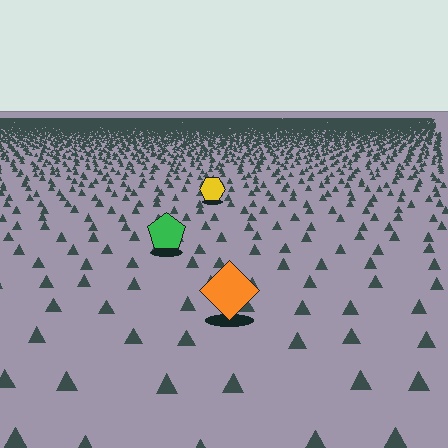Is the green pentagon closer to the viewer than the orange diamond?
No. The orange diamond is closer — you can tell from the texture gradient: the ground texture is coarser near it.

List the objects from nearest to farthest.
From nearest to farthest: the orange diamond, the green pentagon, the yellow hexagon.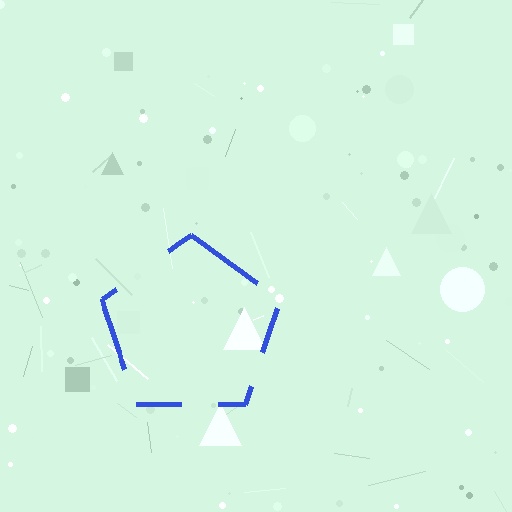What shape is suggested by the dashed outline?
The dashed outline suggests a pentagon.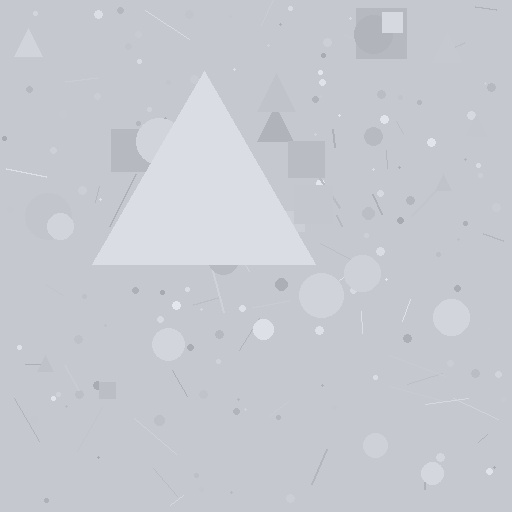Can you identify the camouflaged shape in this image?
The camouflaged shape is a triangle.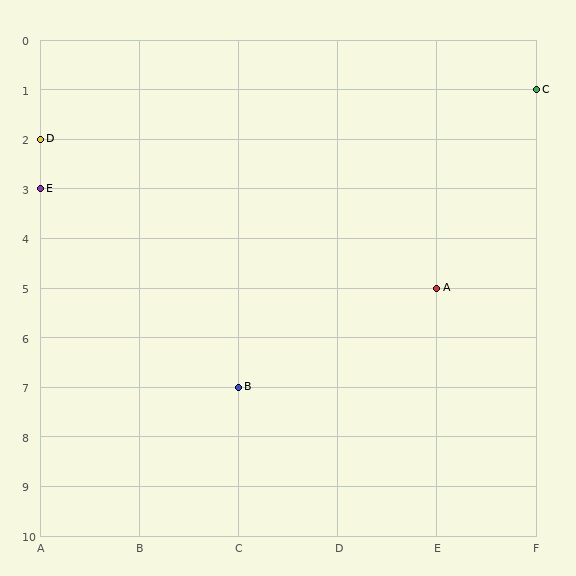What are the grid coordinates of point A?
Point A is at grid coordinates (E, 5).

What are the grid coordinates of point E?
Point E is at grid coordinates (A, 3).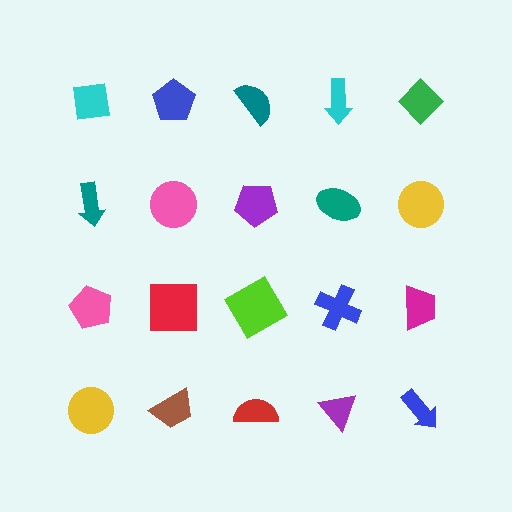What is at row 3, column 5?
A magenta trapezoid.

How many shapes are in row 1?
5 shapes.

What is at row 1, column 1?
A cyan square.